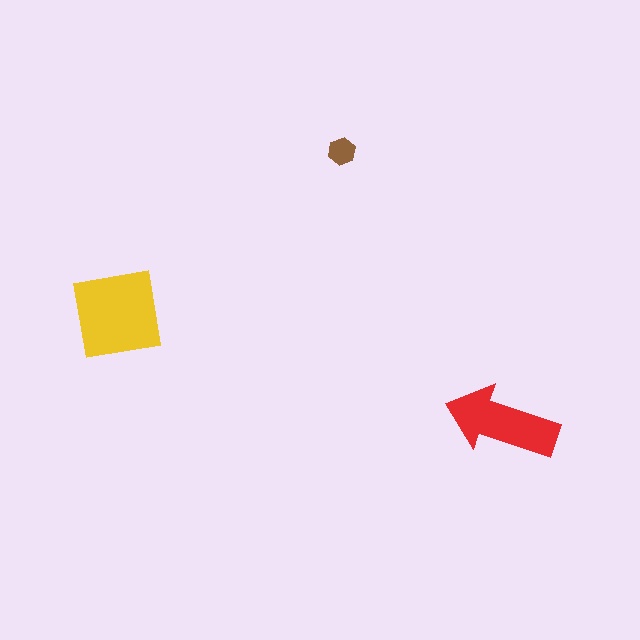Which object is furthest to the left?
The yellow square is leftmost.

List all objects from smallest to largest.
The brown hexagon, the red arrow, the yellow square.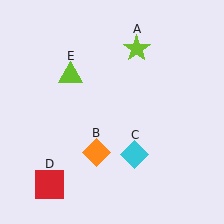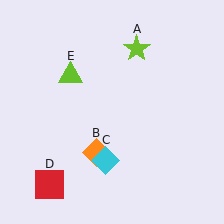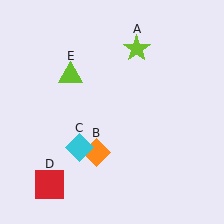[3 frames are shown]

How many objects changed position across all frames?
1 object changed position: cyan diamond (object C).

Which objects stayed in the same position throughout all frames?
Lime star (object A) and orange diamond (object B) and red square (object D) and lime triangle (object E) remained stationary.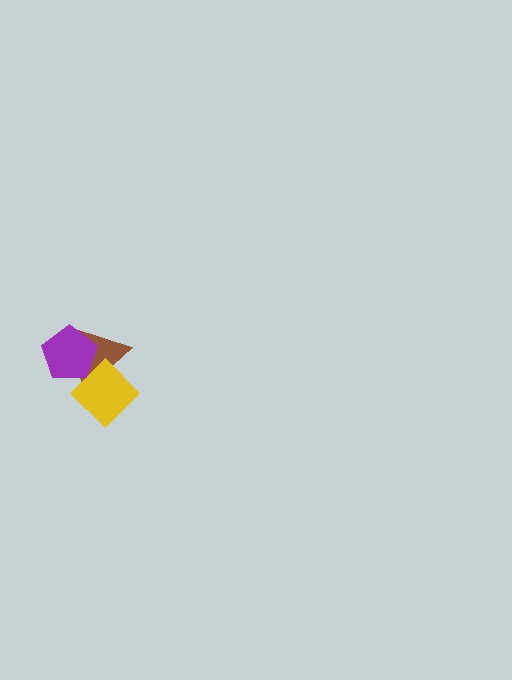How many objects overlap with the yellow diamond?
2 objects overlap with the yellow diamond.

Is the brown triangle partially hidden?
Yes, it is partially covered by another shape.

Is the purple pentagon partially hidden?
No, no other shape covers it.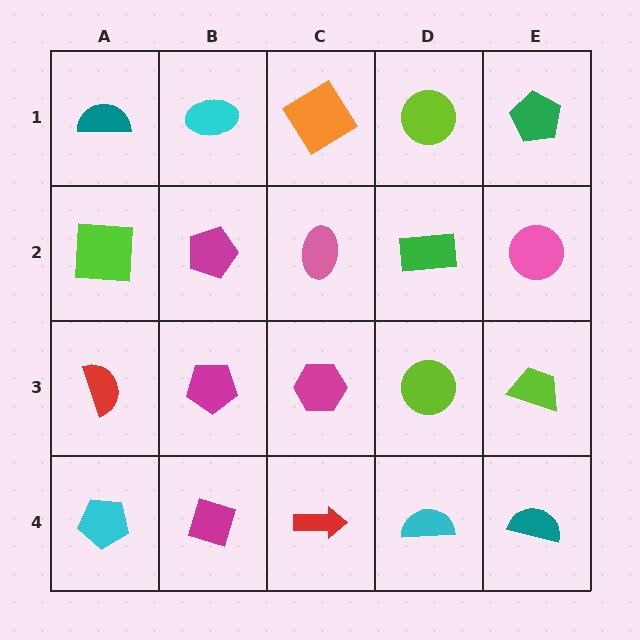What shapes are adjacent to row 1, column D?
A green rectangle (row 2, column D), an orange diamond (row 1, column C), a green pentagon (row 1, column E).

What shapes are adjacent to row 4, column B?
A magenta pentagon (row 3, column B), a cyan pentagon (row 4, column A), a red arrow (row 4, column C).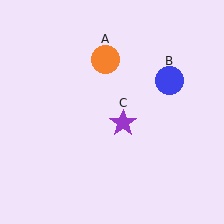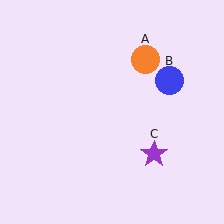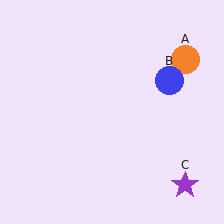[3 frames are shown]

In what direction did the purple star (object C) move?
The purple star (object C) moved down and to the right.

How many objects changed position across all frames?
2 objects changed position: orange circle (object A), purple star (object C).